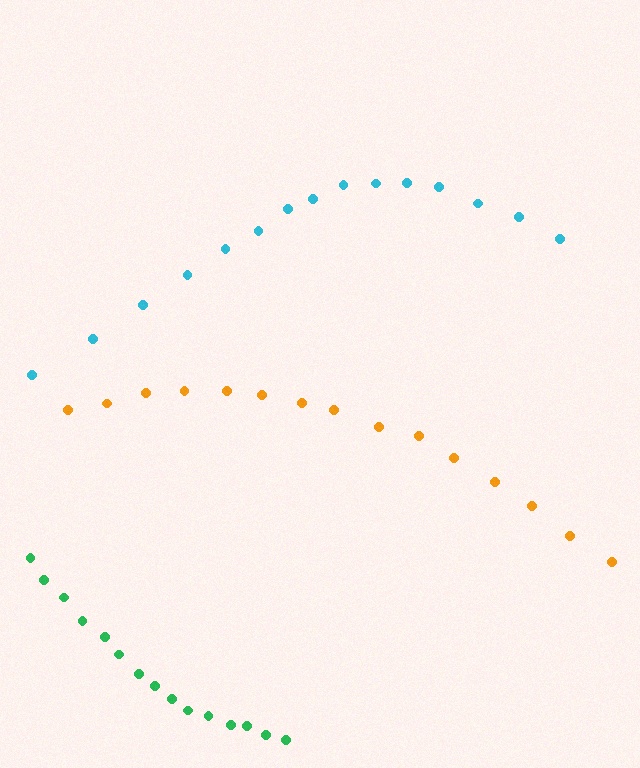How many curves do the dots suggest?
There are 3 distinct paths.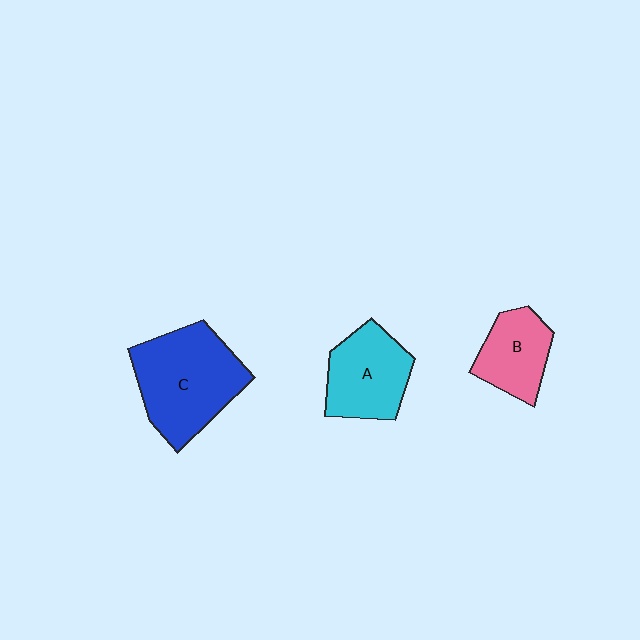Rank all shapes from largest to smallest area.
From largest to smallest: C (blue), A (cyan), B (pink).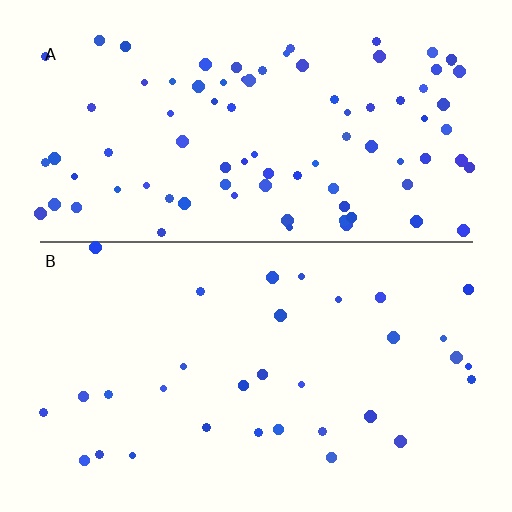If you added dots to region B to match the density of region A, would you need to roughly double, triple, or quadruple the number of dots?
Approximately triple.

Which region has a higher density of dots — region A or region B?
A (the top).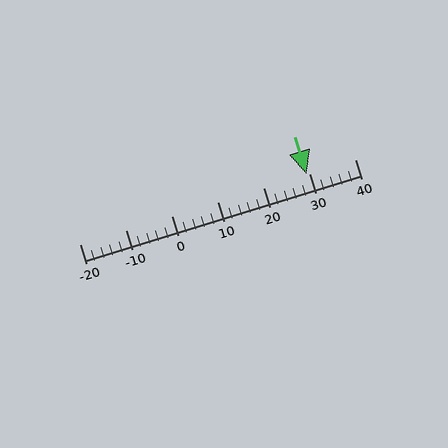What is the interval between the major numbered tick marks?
The major tick marks are spaced 10 units apart.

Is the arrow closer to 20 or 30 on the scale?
The arrow is closer to 30.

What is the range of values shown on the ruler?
The ruler shows values from -20 to 40.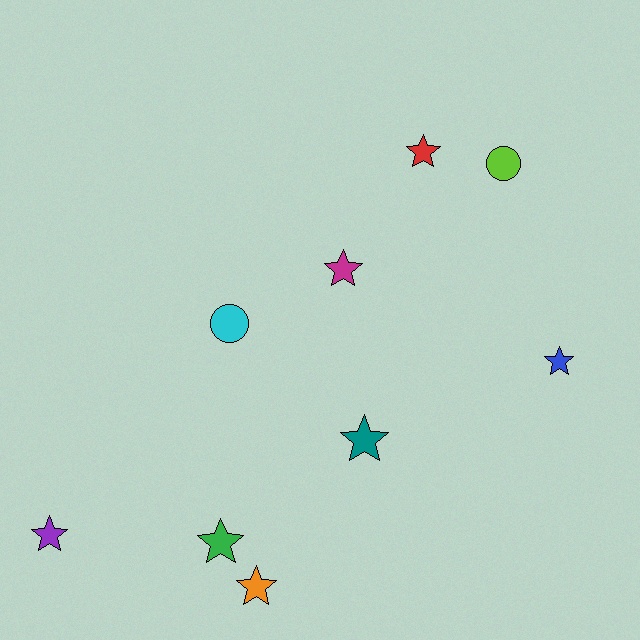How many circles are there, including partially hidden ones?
There are 2 circles.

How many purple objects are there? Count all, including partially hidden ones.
There is 1 purple object.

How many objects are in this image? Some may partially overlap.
There are 9 objects.